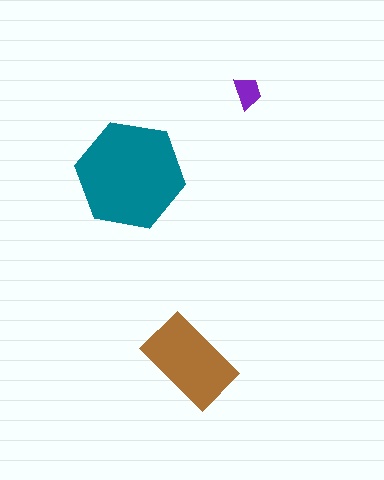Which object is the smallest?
The purple trapezoid.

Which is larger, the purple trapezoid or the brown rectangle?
The brown rectangle.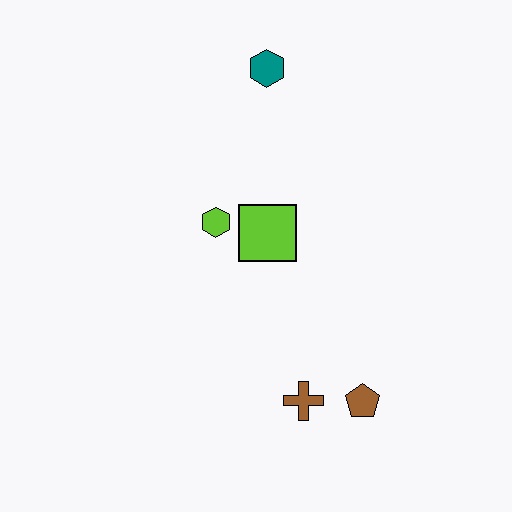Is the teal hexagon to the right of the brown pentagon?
No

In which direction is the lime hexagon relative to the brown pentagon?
The lime hexagon is above the brown pentagon.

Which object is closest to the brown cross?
The brown pentagon is closest to the brown cross.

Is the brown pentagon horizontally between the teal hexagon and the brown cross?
No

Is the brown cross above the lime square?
No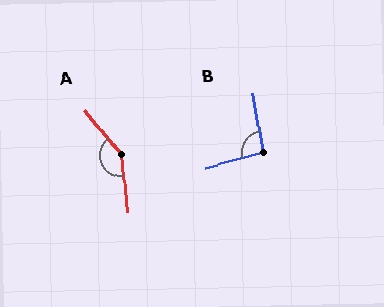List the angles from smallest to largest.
B (96°), A (147°).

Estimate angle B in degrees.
Approximately 96 degrees.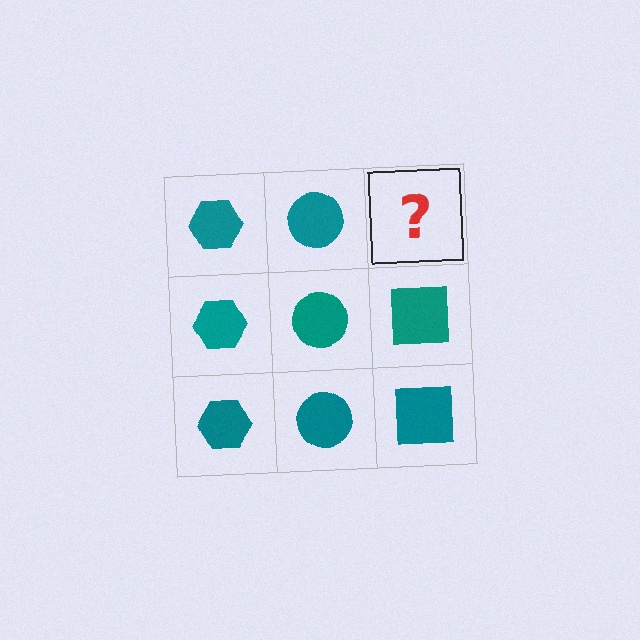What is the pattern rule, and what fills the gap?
The rule is that each column has a consistent shape. The gap should be filled with a teal square.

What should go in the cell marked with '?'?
The missing cell should contain a teal square.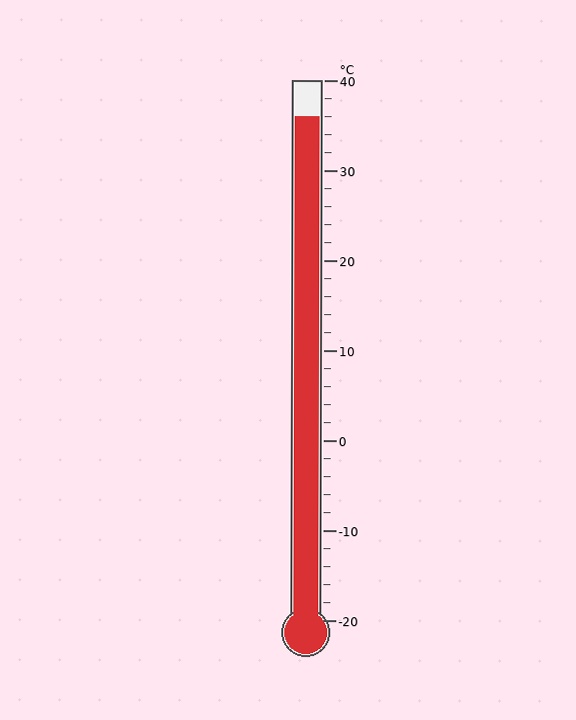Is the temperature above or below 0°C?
The temperature is above 0°C.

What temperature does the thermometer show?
The thermometer shows approximately 36°C.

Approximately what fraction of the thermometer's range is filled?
The thermometer is filled to approximately 95% of its range.